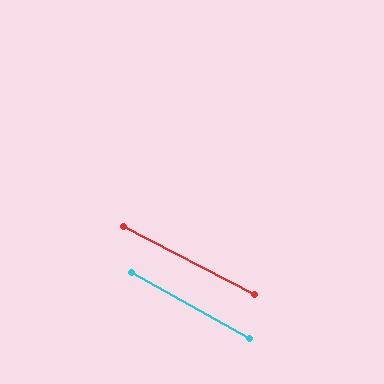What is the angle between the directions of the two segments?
Approximately 2 degrees.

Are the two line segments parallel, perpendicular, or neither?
Parallel — their directions differ by only 1.6°.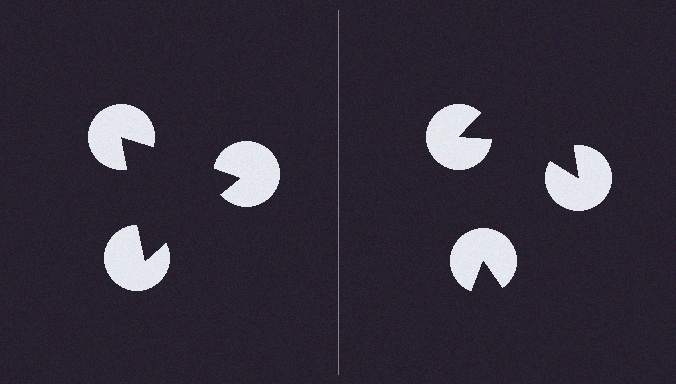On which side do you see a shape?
An illusory triangle appears on the left side. On the right side the wedge cuts are rotated, so no coherent shape forms.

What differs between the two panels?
The pac-man discs are positioned identically on both sides; only the wedge orientations differ. On the left they align to a triangle; on the right they are misaligned.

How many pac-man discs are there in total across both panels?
6 — 3 on each side.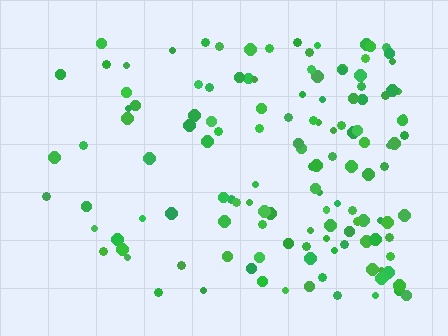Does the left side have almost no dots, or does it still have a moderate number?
Still a moderate number, just noticeably fewer than the right.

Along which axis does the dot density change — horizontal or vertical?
Horizontal.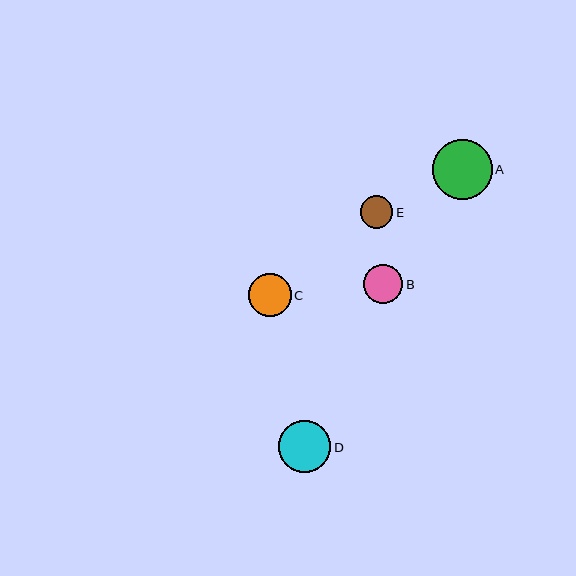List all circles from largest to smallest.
From largest to smallest: A, D, C, B, E.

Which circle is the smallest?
Circle E is the smallest with a size of approximately 33 pixels.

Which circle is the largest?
Circle A is the largest with a size of approximately 59 pixels.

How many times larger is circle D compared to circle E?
Circle D is approximately 1.6 times the size of circle E.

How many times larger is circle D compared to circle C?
Circle D is approximately 1.2 times the size of circle C.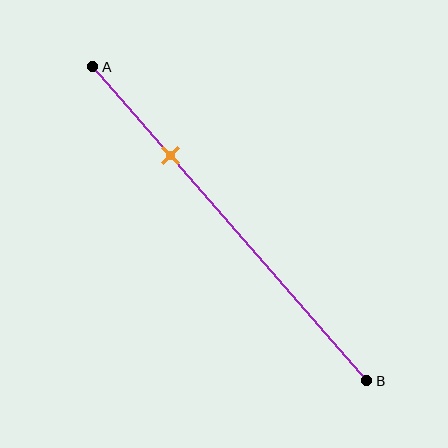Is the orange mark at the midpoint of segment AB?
No, the mark is at about 30% from A, not at the 50% midpoint.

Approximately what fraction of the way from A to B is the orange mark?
The orange mark is approximately 30% of the way from A to B.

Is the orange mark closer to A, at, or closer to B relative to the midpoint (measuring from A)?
The orange mark is closer to point A than the midpoint of segment AB.